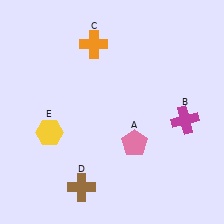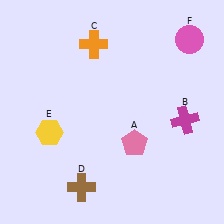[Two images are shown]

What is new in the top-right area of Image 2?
A pink circle (F) was added in the top-right area of Image 2.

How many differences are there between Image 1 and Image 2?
There is 1 difference between the two images.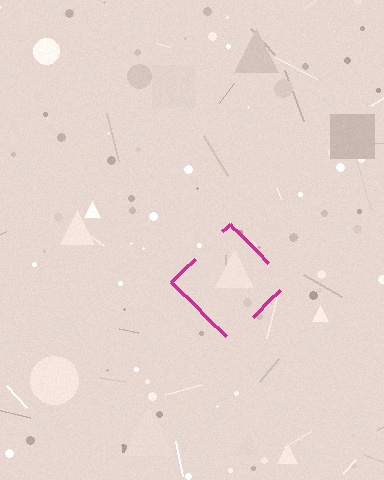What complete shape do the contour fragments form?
The contour fragments form a diamond.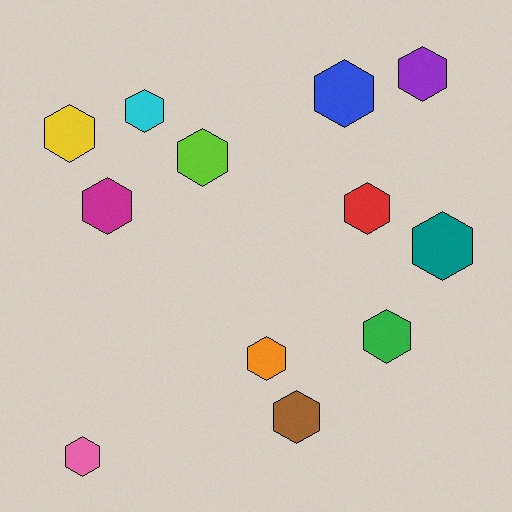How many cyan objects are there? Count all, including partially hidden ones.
There is 1 cyan object.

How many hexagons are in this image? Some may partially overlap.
There are 12 hexagons.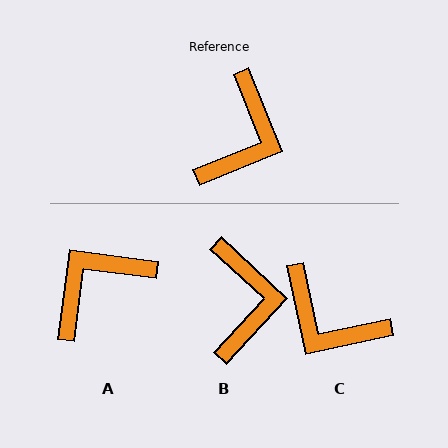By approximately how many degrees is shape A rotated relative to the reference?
Approximately 150 degrees counter-clockwise.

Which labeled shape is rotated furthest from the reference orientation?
A, about 150 degrees away.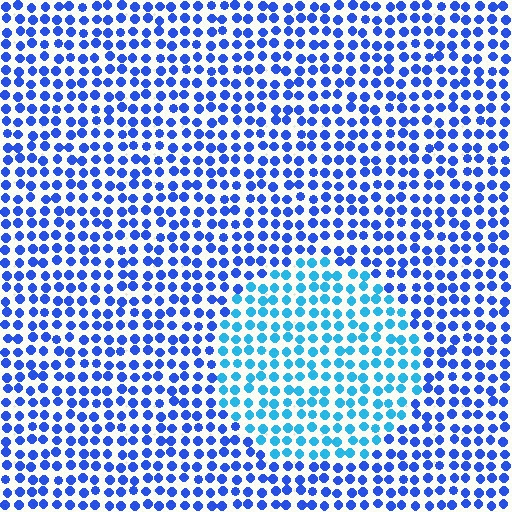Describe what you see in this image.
The image is filled with small blue elements in a uniform arrangement. A circle-shaped region is visible where the elements are tinted to a slightly different hue, forming a subtle color boundary.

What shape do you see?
I see a circle.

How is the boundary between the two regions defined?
The boundary is defined purely by a slight shift in hue (about 33 degrees). Spacing, size, and orientation are identical on both sides.